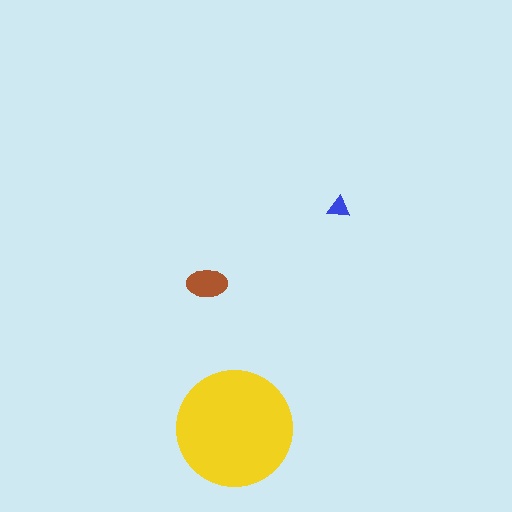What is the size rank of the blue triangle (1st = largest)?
3rd.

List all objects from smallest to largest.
The blue triangle, the brown ellipse, the yellow circle.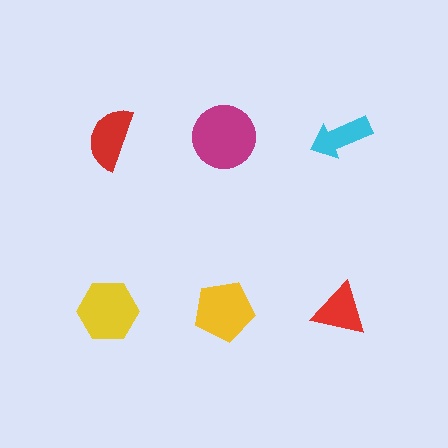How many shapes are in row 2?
3 shapes.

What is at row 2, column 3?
A red triangle.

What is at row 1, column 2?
A magenta circle.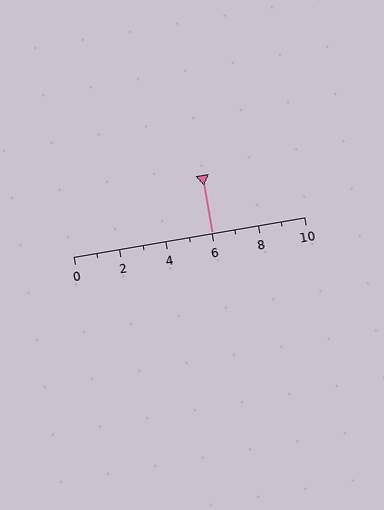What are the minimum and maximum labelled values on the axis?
The axis runs from 0 to 10.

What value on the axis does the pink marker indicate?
The marker indicates approximately 6.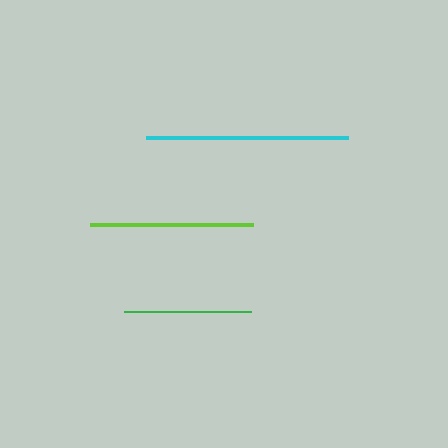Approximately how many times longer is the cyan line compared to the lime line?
The cyan line is approximately 1.2 times the length of the lime line.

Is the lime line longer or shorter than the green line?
The lime line is longer than the green line.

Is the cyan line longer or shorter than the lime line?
The cyan line is longer than the lime line.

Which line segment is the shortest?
The green line is the shortest at approximately 127 pixels.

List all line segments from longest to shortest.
From longest to shortest: cyan, lime, green.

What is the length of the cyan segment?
The cyan segment is approximately 202 pixels long.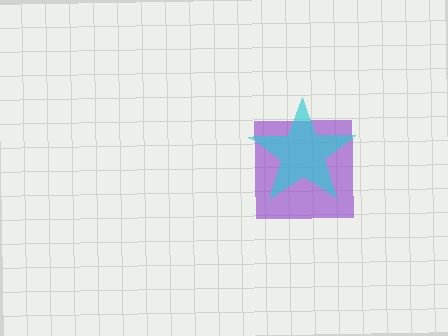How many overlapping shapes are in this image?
There are 2 overlapping shapes in the image.